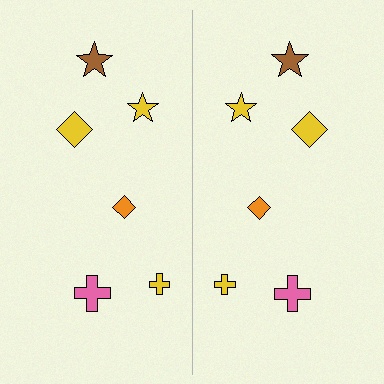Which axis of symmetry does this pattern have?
The pattern has a vertical axis of symmetry running through the center of the image.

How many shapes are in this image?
There are 12 shapes in this image.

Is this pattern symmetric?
Yes, this pattern has bilateral (reflection) symmetry.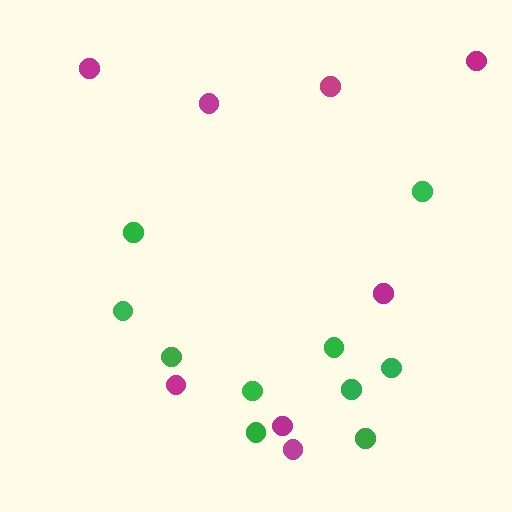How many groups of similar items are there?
There are 2 groups: one group of magenta circles (8) and one group of green circles (10).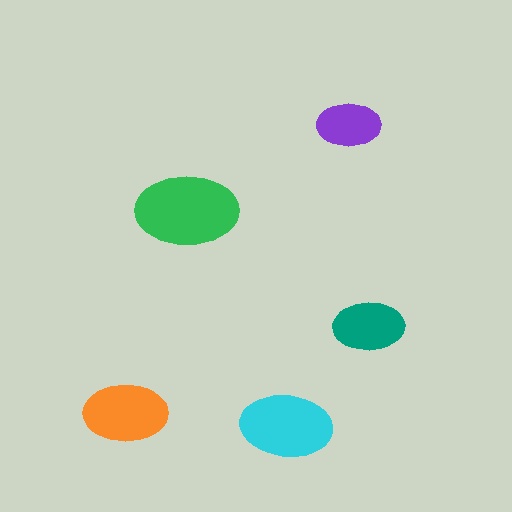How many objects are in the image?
There are 5 objects in the image.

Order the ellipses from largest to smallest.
the green one, the cyan one, the orange one, the teal one, the purple one.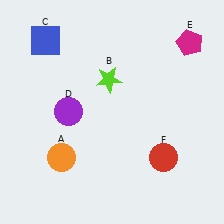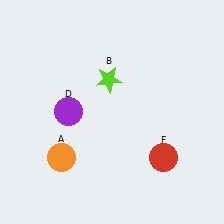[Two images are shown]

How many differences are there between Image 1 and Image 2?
There are 2 differences between the two images.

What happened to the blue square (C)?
The blue square (C) was removed in Image 2. It was in the top-left area of Image 1.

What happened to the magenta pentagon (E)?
The magenta pentagon (E) was removed in Image 2. It was in the top-right area of Image 1.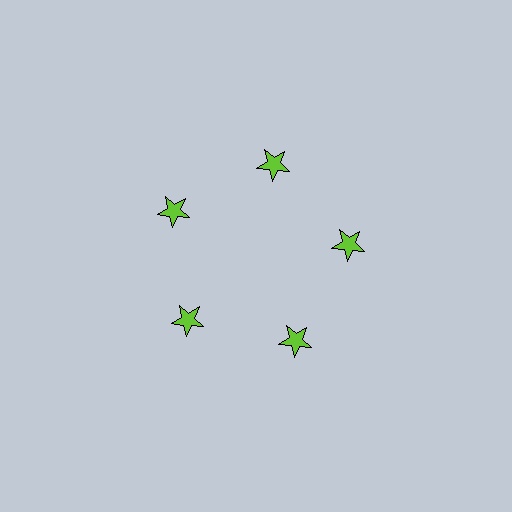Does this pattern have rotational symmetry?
Yes, this pattern has 5-fold rotational symmetry. It looks the same after rotating 72 degrees around the center.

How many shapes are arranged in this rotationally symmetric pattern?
There are 5 shapes, arranged in 5 groups of 1.